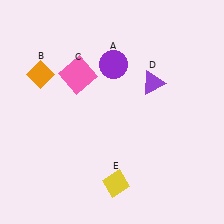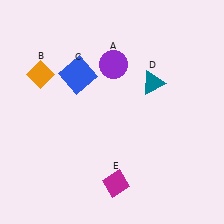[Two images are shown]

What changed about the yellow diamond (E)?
In Image 1, E is yellow. In Image 2, it changed to magenta.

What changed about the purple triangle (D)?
In Image 1, D is purple. In Image 2, it changed to teal.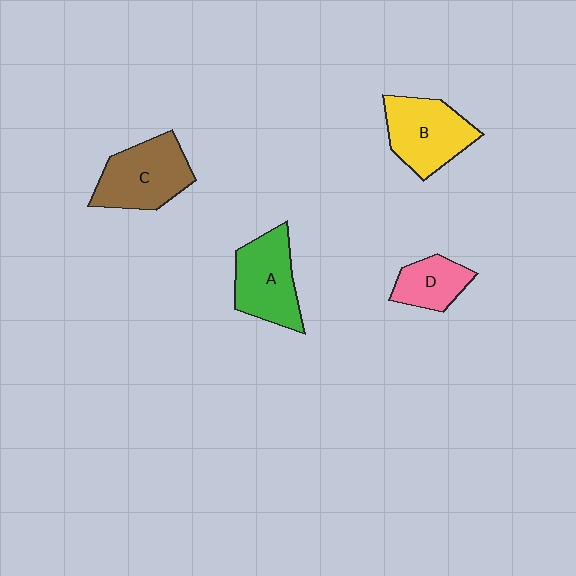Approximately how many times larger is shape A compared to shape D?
Approximately 1.6 times.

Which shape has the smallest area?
Shape D (pink).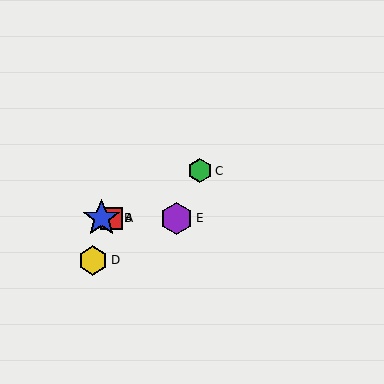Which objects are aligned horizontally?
Objects A, B, E are aligned horizontally.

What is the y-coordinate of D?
Object D is at y≈260.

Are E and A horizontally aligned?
Yes, both are at y≈218.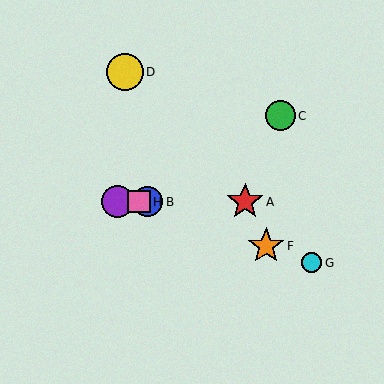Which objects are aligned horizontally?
Objects A, B, E, H are aligned horizontally.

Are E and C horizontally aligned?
No, E is at y≈202 and C is at y≈116.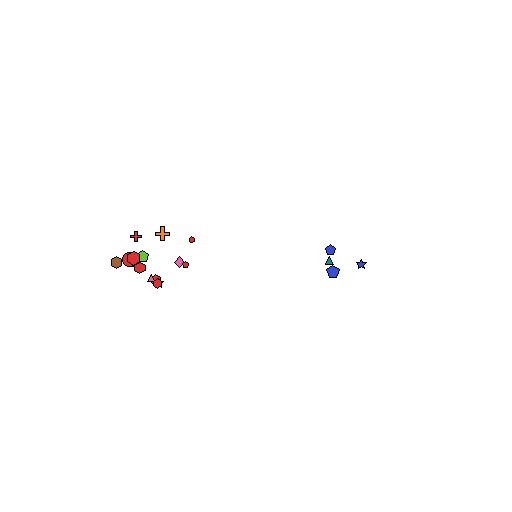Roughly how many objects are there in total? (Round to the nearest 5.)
Roughly 20 objects in total.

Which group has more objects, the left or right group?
The left group.